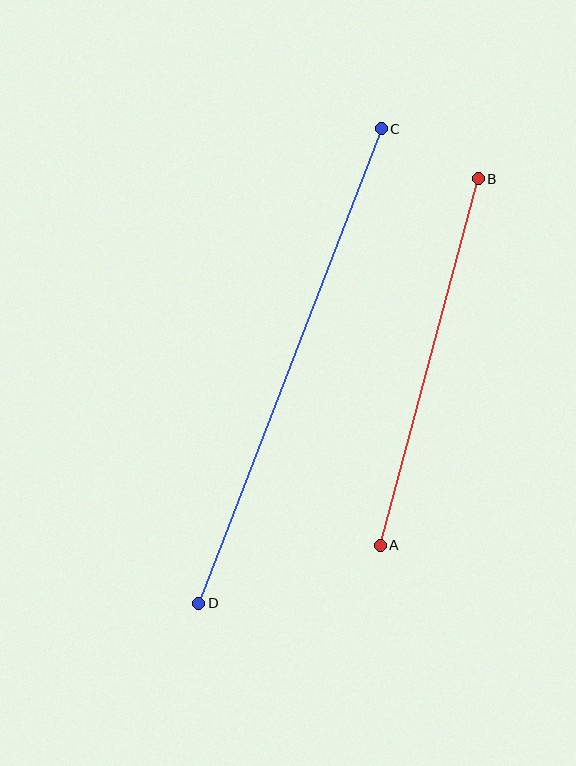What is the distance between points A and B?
The distance is approximately 379 pixels.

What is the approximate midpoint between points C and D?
The midpoint is at approximately (290, 366) pixels.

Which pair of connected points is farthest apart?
Points C and D are farthest apart.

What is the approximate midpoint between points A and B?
The midpoint is at approximately (429, 362) pixels.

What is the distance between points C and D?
The distance is approximately 508 pixels.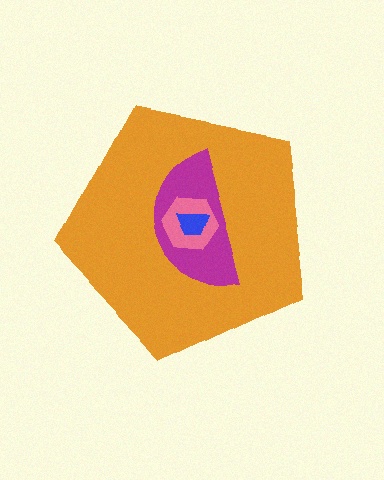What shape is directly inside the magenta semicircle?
The pink hexagon.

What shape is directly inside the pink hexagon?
The blue trapezoid.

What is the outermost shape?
The orange pentagon.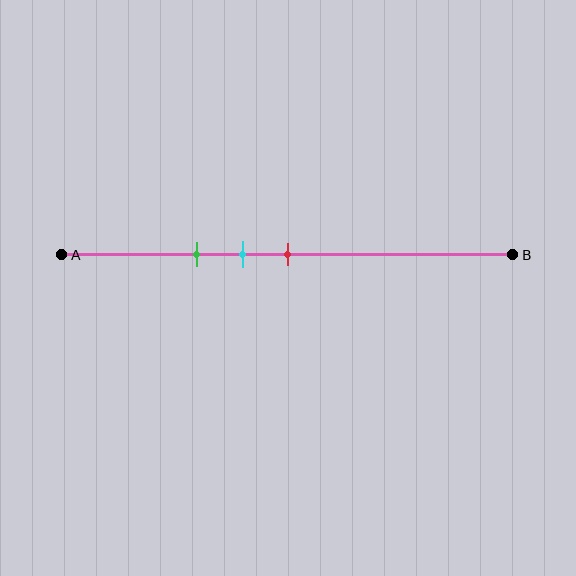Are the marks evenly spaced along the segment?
Yes, the marks are approximately evenly spaced.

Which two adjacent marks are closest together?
The cyan and red marks are the closest adjacent pair.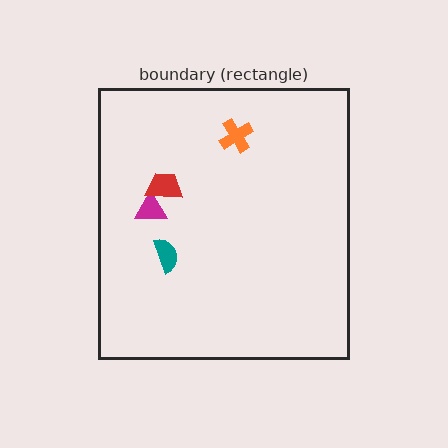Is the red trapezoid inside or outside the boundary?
Inside.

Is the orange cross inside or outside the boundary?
Inside.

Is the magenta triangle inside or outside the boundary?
Inside.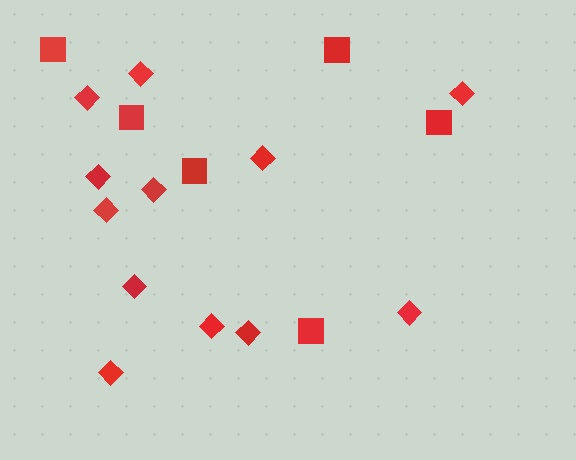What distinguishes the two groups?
There are 2 groups: one group of diamonds (12) and one group of squares (6).